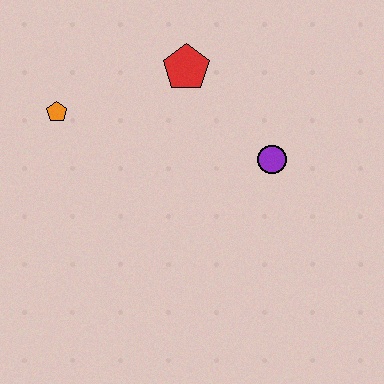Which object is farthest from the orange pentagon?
The purple circle is farthest from the orange pentagon.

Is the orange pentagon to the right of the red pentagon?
No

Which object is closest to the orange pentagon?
The red pentagon is closest to the orange pentagon.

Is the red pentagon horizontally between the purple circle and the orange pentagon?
Yes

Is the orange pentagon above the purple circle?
Yes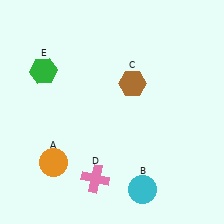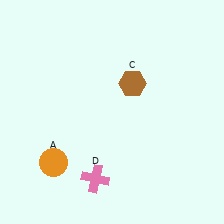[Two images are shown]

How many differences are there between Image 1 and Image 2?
There are 2 differences between the two images.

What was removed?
The green hexagon (E), the cyan circle (B) were removed in Image 2.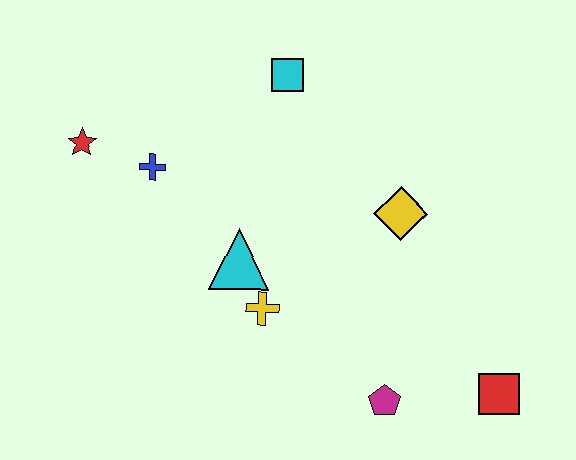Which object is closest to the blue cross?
The red star is closest to the blue cross.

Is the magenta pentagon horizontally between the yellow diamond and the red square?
No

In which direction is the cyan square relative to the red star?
The cyan square is to the right of the red star.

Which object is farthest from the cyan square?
The red square is farthest from the cyan square.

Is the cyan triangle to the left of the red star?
No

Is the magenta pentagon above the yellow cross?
No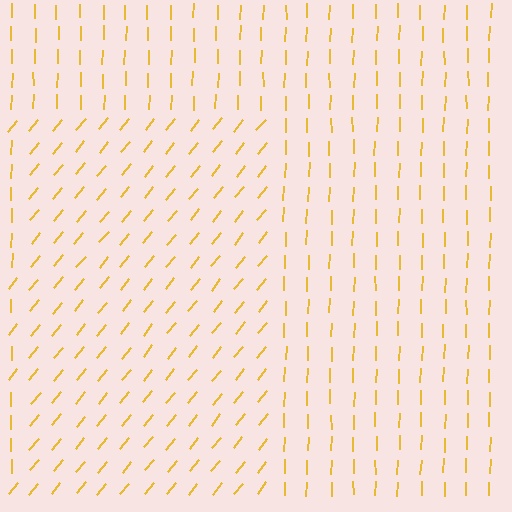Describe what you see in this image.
The image is filled with small yellow line segments. A rectangle region in the image has lines oriented differently from the surrounding lines, creating a visible texture boundary.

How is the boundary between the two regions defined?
The boundary is defined purely by a change in line orientation (approximately 37 degrees difference). All lines are the same color and thickness.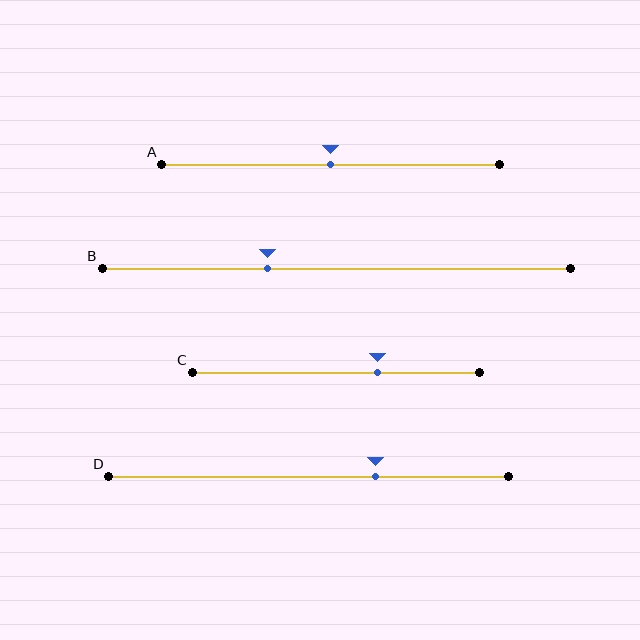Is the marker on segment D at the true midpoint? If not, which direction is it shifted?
No, the marker on segment D is shifted to the right by about 17% of the segment length.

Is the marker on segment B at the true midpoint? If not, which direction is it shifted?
No, the marker on segment B is shifted to the left by about 15% of the segment length.